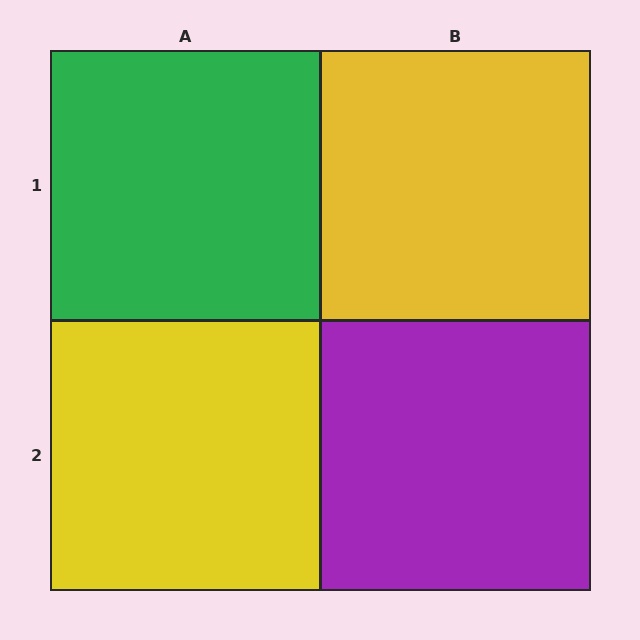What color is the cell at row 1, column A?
Green.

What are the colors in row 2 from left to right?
Yellow, purple.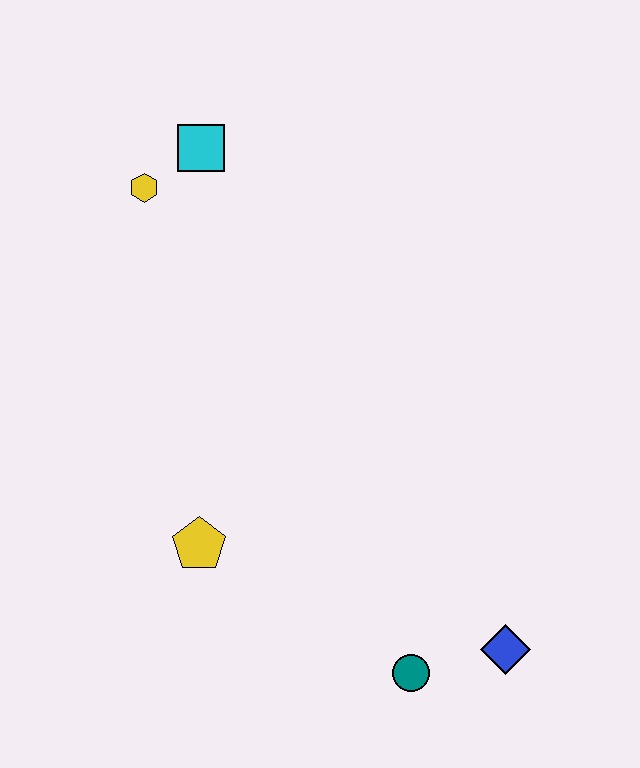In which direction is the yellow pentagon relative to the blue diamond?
The yellow pentagon is to the left of the blue diamond.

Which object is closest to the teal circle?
The blue diamond is closest to the teal circle.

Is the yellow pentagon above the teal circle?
Yes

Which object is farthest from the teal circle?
The cyan square is farthest from the teal circle.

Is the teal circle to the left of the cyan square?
No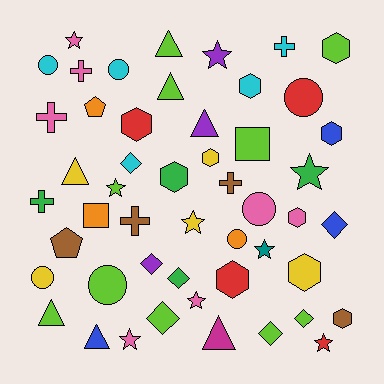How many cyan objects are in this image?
There are 5 cyan objects.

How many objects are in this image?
There are 50 objects.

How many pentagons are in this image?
There are 2 pentagons.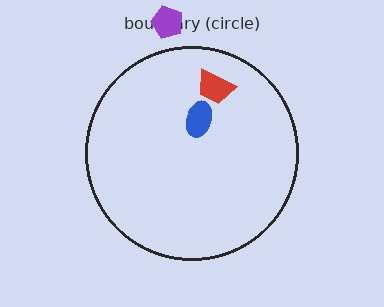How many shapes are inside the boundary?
2 inside, 1 outside.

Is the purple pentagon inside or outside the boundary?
Outside.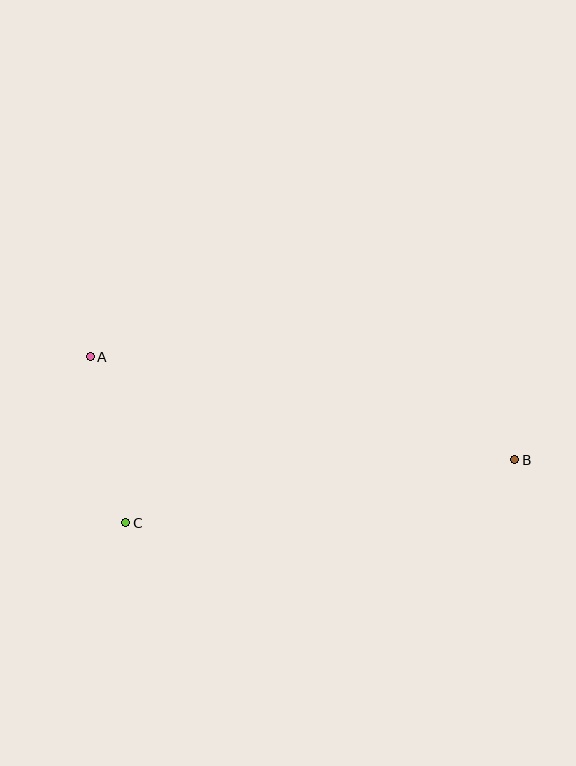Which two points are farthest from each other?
Points A and B are farthest from each other.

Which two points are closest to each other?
Points A and C are closest to each other.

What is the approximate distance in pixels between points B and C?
The distance between B and C is approximately 394 pixels.